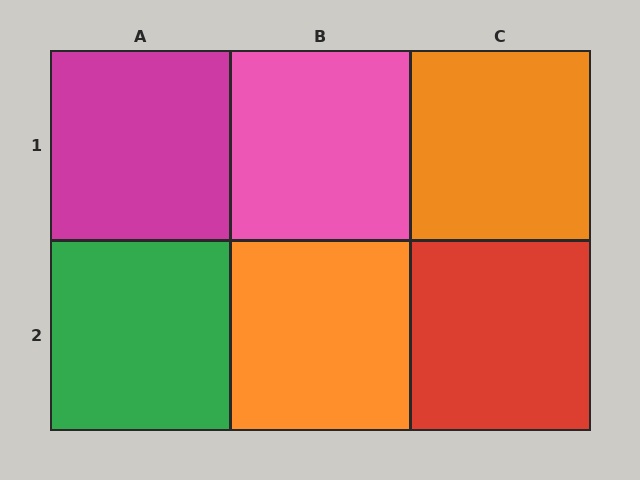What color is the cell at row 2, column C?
Red.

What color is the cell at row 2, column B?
Orange.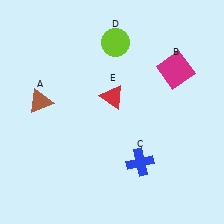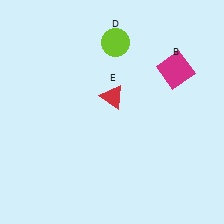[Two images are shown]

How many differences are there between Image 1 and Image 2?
There are 2 differences between the two images.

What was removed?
The blue cross (C), the brown triangle (A) were removed in Image 2.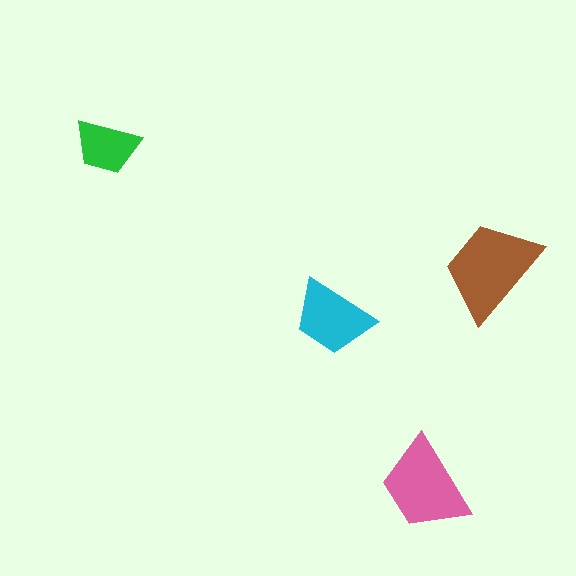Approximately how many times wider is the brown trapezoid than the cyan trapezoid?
About 1.5 times wider.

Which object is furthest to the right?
The brown trapezoid is rightmost.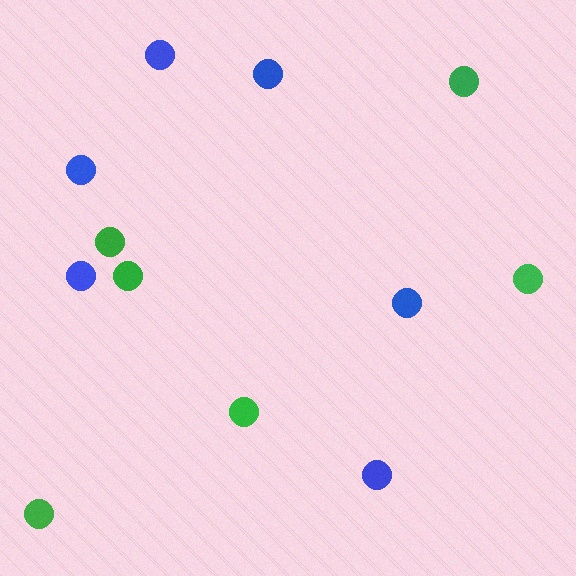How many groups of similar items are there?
There are 2 groups: one group of green circles (6) and one group of blue circles (6).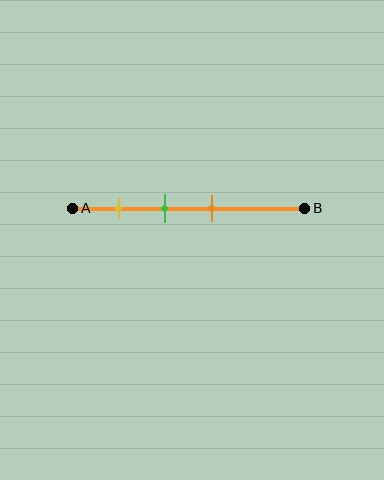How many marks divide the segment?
There are 3 marks dividing the segment.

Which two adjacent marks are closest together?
The green and orange marks are the closest adjacent pair.